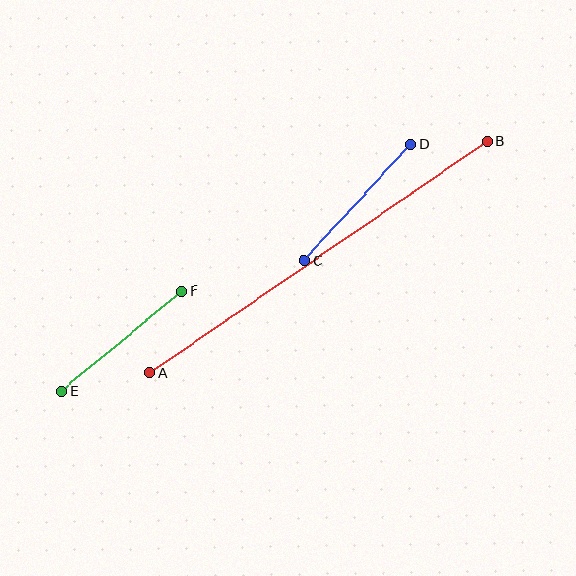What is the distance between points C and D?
The distance is approximately 157 pixels.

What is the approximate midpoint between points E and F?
The midpoint is at approximately (122, 341) pixels.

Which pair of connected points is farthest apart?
Points A and B are farthest apart.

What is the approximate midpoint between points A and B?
The midpoint is at approximately (318, 257) pixels.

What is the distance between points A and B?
The distance is approximately 409 pixels.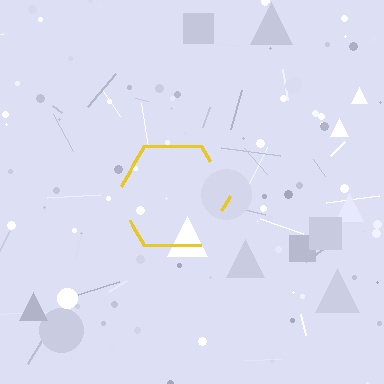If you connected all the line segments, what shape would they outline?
They would outline a hexagon.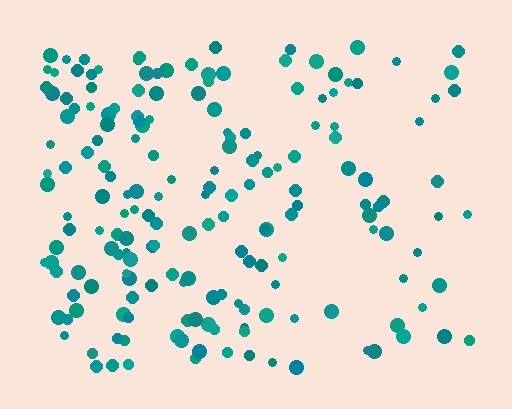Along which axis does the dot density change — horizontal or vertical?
Horizontal.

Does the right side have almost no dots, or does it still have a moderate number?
Still a moderate number, just noticeably fewer than the left.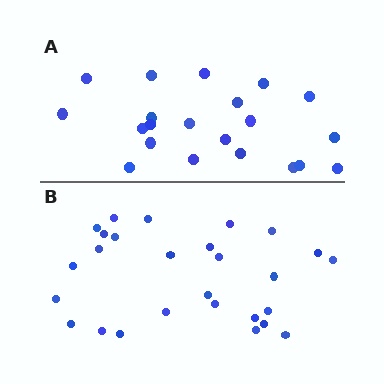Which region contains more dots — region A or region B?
Region B (the bottom region) has more dots.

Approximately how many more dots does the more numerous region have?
Region B has about 6 more dots than region A.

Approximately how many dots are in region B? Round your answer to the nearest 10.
About 30 dots. (The exact count is 27, which rounds to 30.)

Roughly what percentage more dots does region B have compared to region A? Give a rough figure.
About 30% more.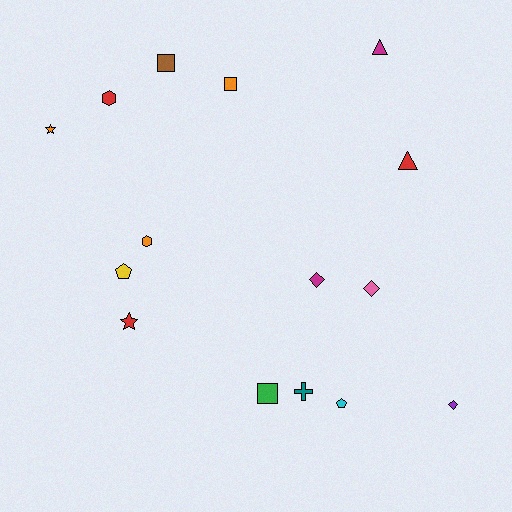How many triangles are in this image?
There are 2 triangles.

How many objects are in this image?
There are 15 objects.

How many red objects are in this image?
There are 3 red objects.